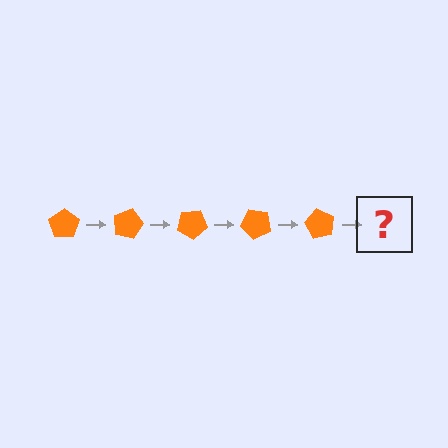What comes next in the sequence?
The next element should be an orange pentagon rotated 75 degrees.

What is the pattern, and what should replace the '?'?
The pattern is that the pentagon rotates 15 degrees each step. The '?' should be an orange pentagon rotated 75 degrees.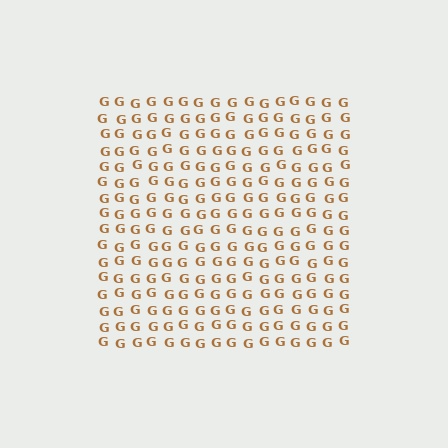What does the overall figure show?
The overall figure shows a square.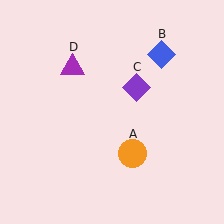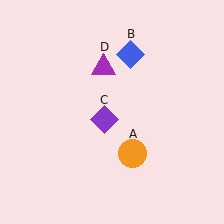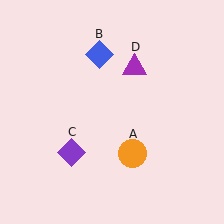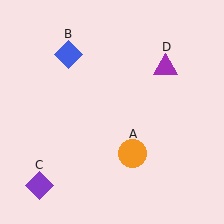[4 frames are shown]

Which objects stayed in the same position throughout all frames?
Orange circle (object A) remained stationary.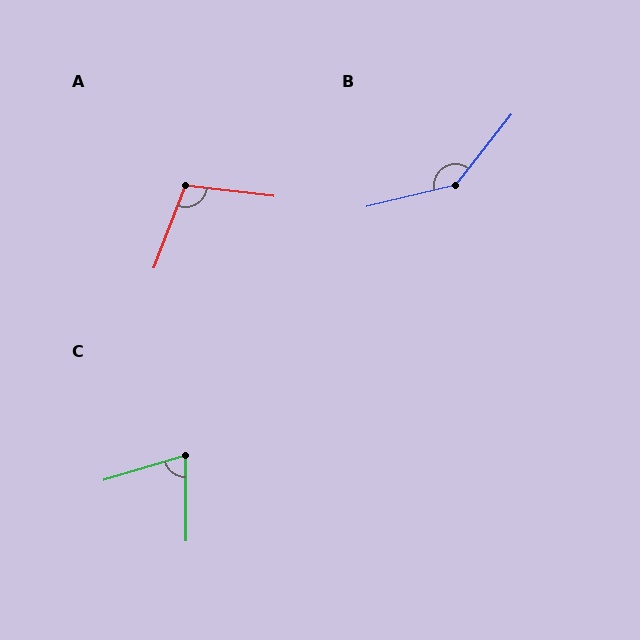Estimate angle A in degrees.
Approximately 104 degrees.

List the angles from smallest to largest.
C (74°), A (104°), B (142°).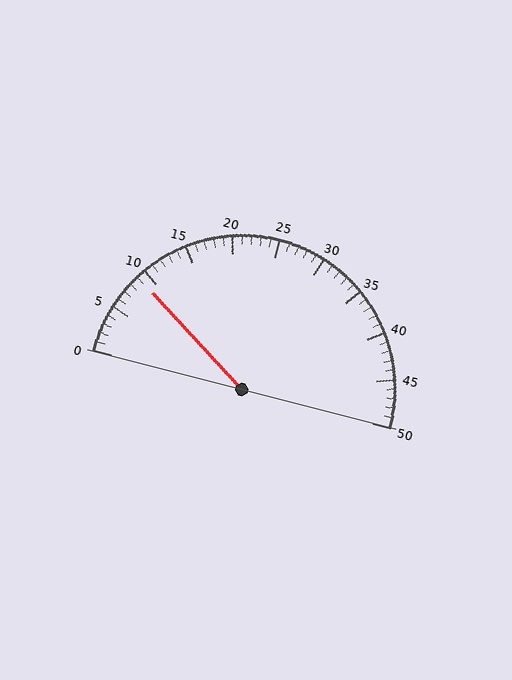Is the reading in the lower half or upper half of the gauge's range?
The reading is in the lower half of the range (0 to 50).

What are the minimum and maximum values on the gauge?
The gauge ranges from 0 to 50.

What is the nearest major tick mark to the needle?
The nearest major tick mark is 10.